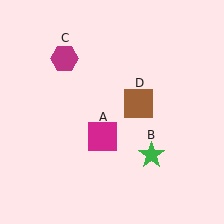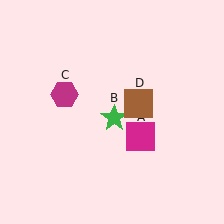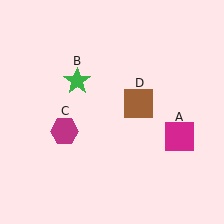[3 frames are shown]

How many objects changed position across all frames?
3 objects changed position: magenta square (object A), green star (object B), magenta hexagon (object C).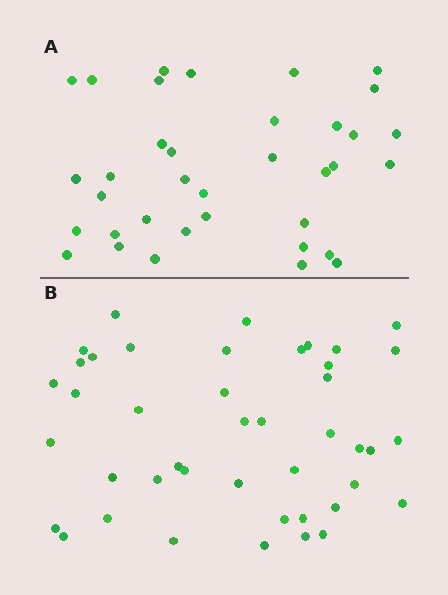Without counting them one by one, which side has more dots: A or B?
Region B (the bottom region) has more dots.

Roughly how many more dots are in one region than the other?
Region B has roughly 8 or so more dots than region A.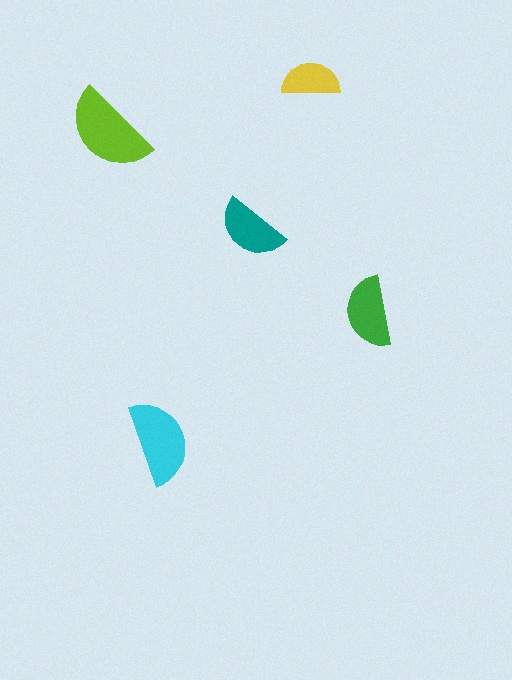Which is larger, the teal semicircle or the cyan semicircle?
The cyan one.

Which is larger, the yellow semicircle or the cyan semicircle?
The cyan one.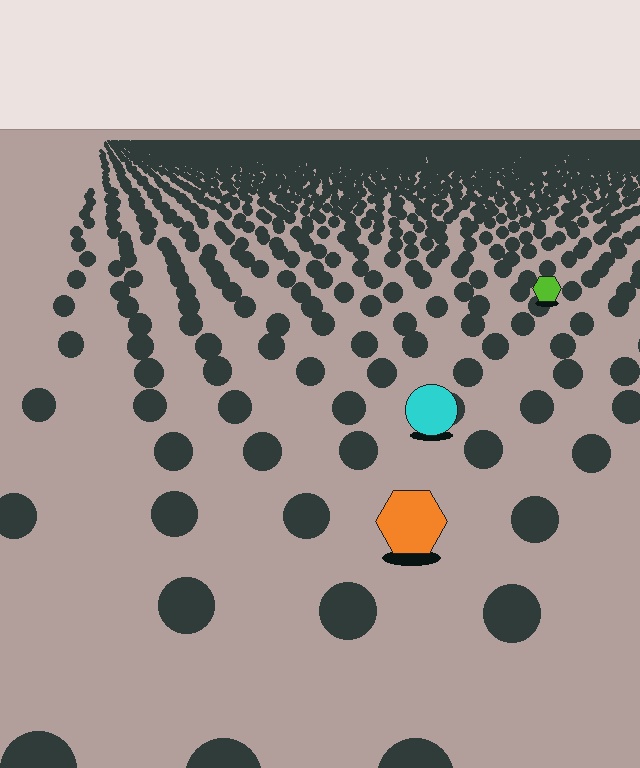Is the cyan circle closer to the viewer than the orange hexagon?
No. The orange hexagon is closer — you can tell from the texture gradient: the ground texture is coarser near it.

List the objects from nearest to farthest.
From nearest to farthest: the orange hexagon, the cyan circle, the lime hexagon.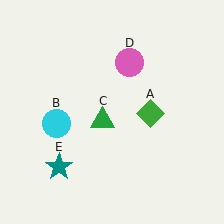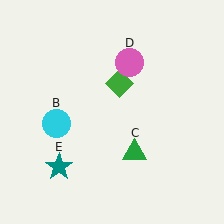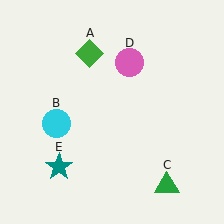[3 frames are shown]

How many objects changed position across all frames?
2 objects changed position: green diamond (object A), green triangle (object C).